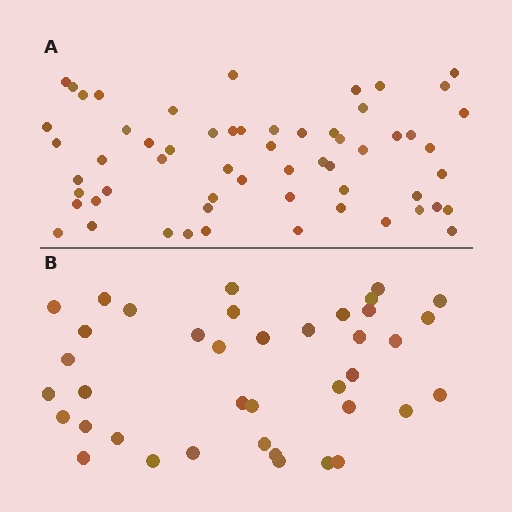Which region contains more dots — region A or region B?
Region A (the top region) has more dots.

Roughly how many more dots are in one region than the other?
Region A has approximately 20 more dots than region B.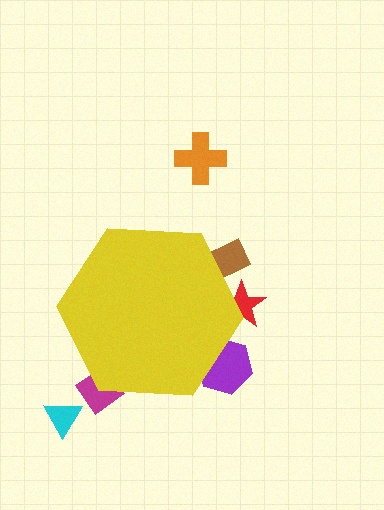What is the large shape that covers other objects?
A yellow hexagon.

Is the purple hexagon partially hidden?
Yes, the purple hexagon is partially hidden behind the yellow hexagon.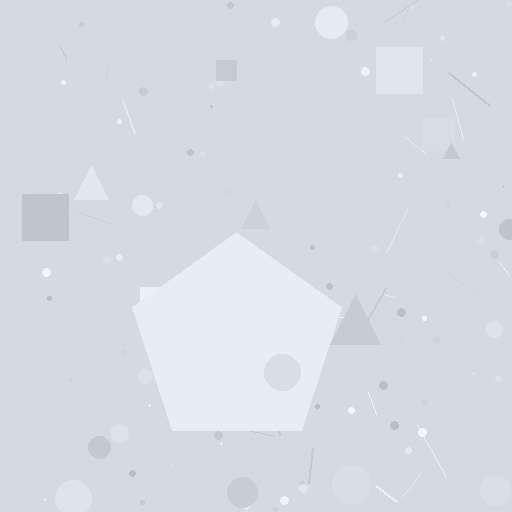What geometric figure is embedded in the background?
A pentagon is embedded in the background.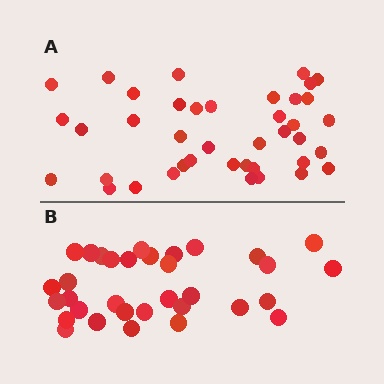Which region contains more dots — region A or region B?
Region A (the top region) has more dots.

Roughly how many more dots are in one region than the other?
Region A has roughly 8 or so more dots than region B.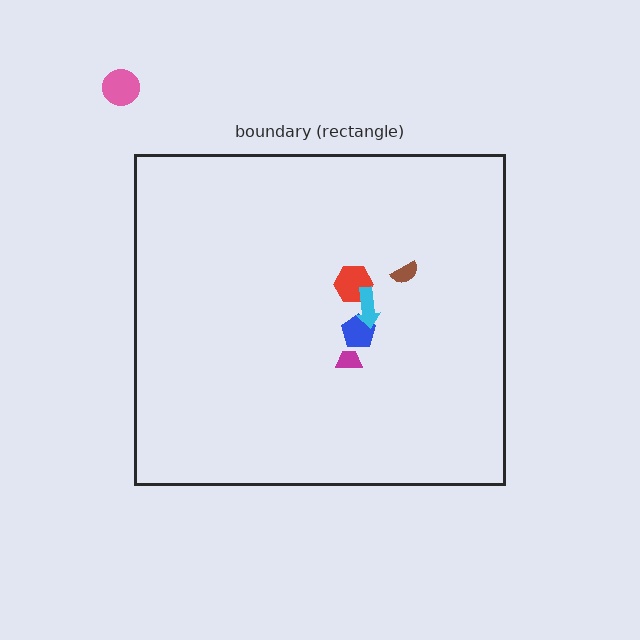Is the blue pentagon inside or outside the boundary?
Inside.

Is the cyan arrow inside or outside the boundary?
Inside.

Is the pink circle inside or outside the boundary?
Outside.